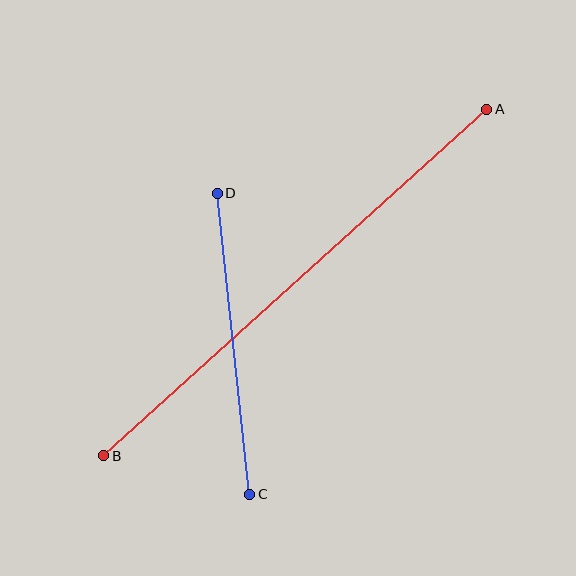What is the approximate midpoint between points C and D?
The midpoint is at approximately (234, 344) pixels.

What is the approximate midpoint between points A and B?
The midpoint is at approximately (295, 282) pixels.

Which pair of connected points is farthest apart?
Points A and B are farthest apart.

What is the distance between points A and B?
The distance is approximately 516 pixels.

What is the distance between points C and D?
The distance is approximately 303 pixels.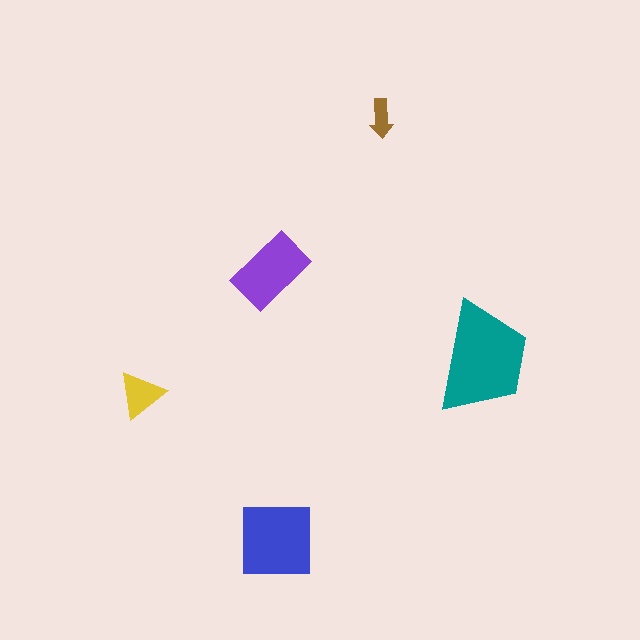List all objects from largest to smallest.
The teal trapezoid, the blue square, the purple rectangle, the yellow triangle, the brown arrow.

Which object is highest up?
The brown arrow is topmost.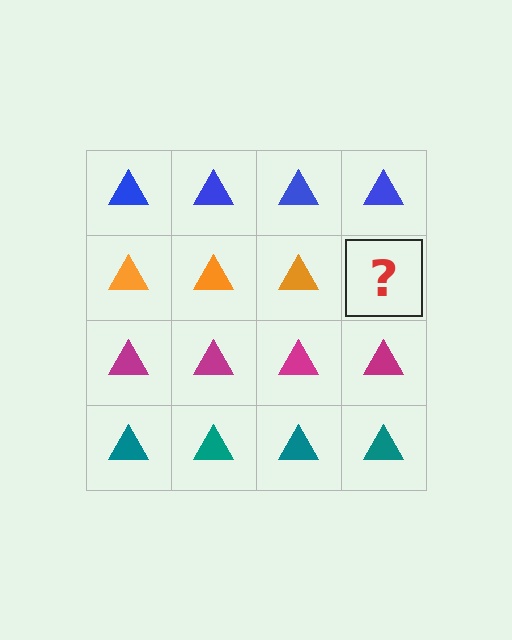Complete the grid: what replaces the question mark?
The question mark should be replaced with an orange triangle.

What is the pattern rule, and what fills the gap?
The rule is that each row has a consistent color. The gap should be filled with an orange triangle.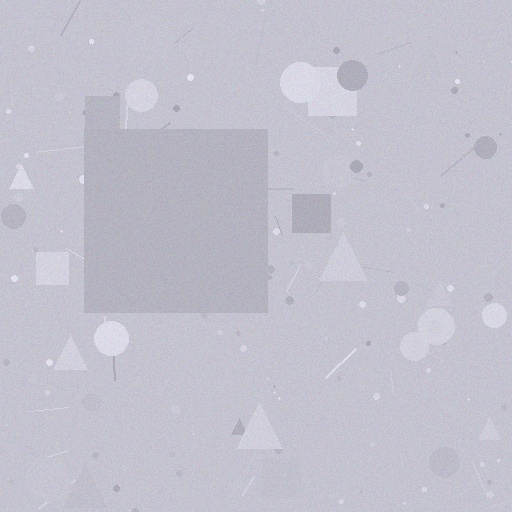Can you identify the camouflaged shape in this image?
The camouflaged shape is a square.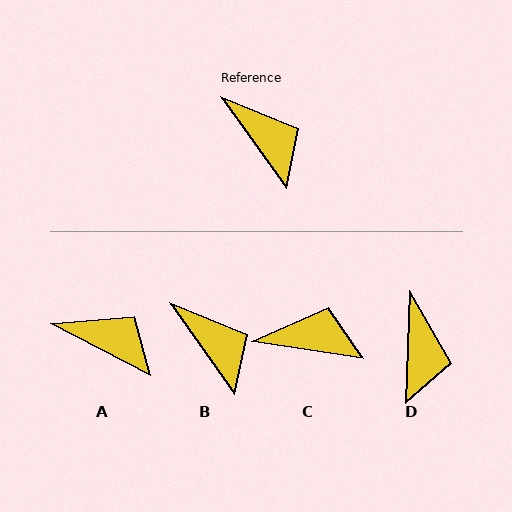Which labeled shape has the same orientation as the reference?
B.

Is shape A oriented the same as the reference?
No, it is off by about 27 degrees.